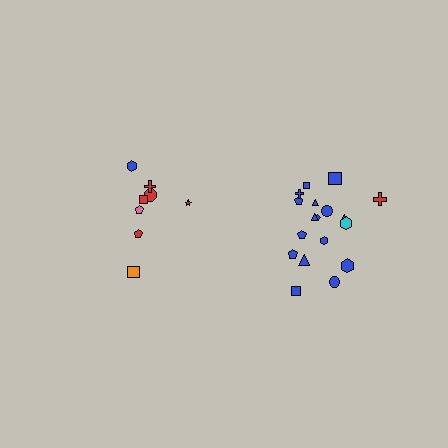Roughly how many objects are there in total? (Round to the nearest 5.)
Roughly 25 objects in total.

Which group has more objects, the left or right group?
The right group.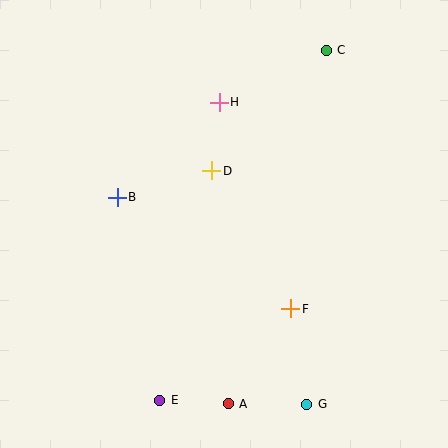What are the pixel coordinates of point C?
Point C is at (326, 50).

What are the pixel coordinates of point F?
Point F is at (291, 309).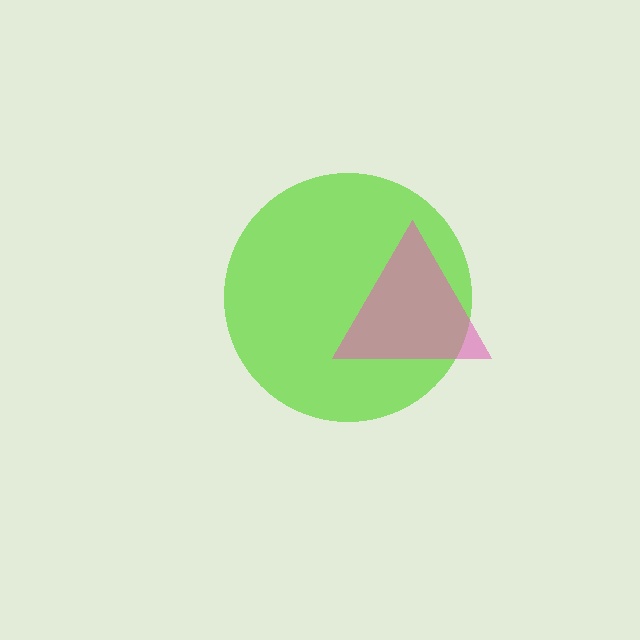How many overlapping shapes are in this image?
There are 2 overlapping shapes in the image.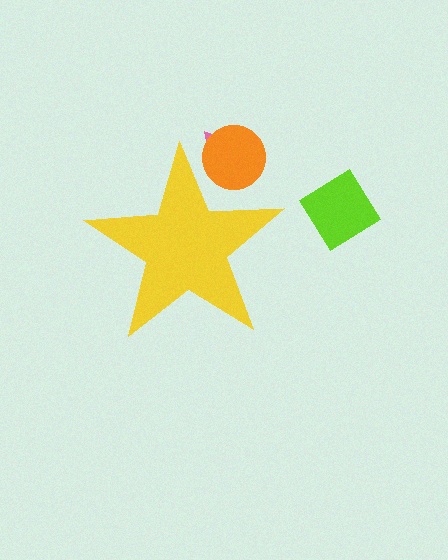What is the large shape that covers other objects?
A yellow star.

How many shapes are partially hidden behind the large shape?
2 shapes are partially hidden.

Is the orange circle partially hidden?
Yes, the orange circle is partially hidden behind the yellow star.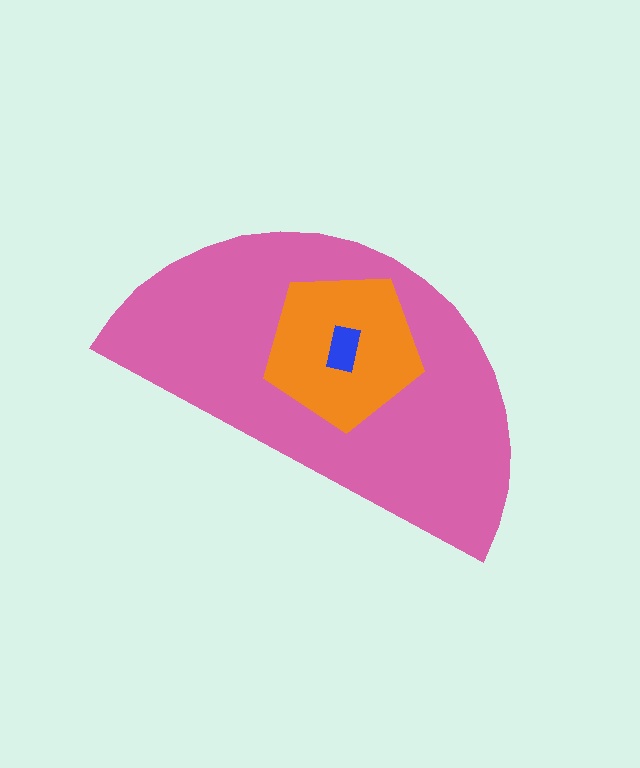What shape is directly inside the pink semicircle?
The orange pentagon.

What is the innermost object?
The blue rectangle.